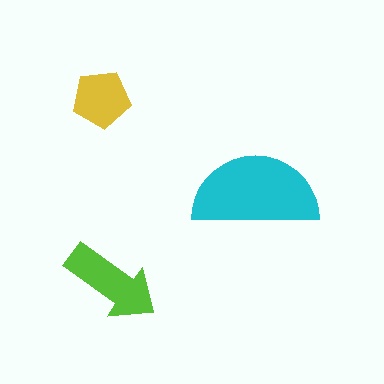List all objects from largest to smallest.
The cyan semicircle, the lime arrow, the yellow pentagon.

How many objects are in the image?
There are 3 objects in the image.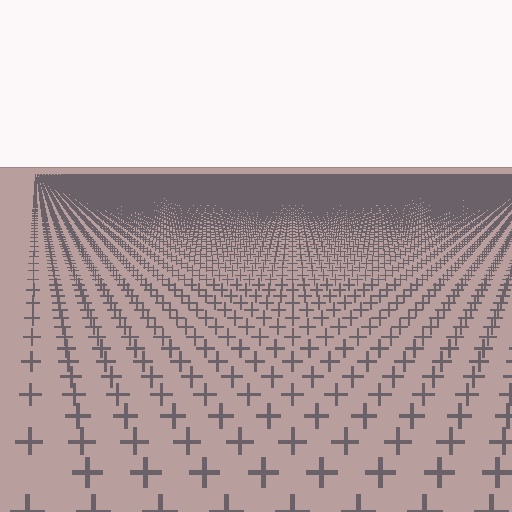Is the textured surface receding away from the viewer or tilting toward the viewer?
The surface is receding away from the viewer. Texture elements get smaller and denser toward the top.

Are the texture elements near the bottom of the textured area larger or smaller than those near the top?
Larger. Near the bottom, elements are closer to the viewer and appear at a bigger on-screen size.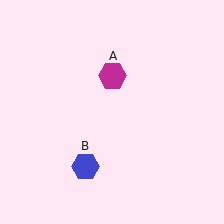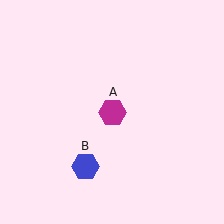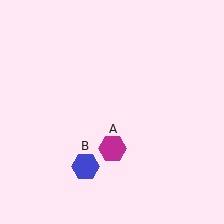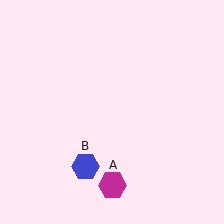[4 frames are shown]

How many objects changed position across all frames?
1 object changed position: magenta hexagon (object A).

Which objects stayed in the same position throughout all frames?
Blue hexagon (object B) remained stationary.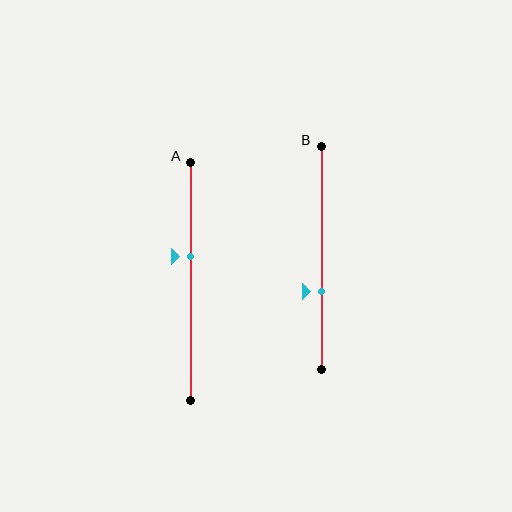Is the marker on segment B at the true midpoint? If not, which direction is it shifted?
No, the marker on segment B is shifted downward by about 15% of the segment length.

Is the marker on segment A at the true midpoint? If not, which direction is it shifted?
No, the marker on segment A is shifted upward by about 11% of the segment length.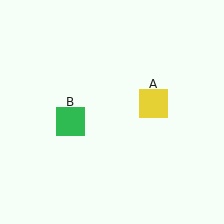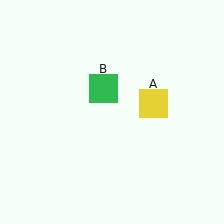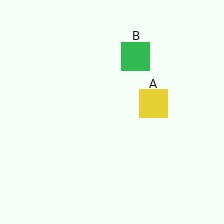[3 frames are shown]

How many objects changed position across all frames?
1 object changed position: green square (object B).